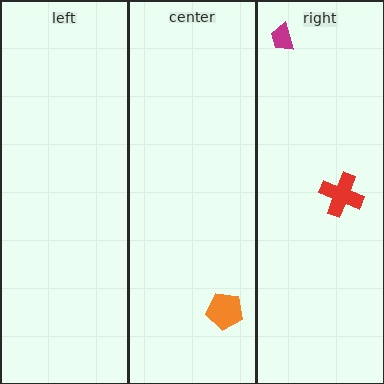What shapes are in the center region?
The orange pentagon.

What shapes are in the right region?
The red cross, the magenta trapezoid.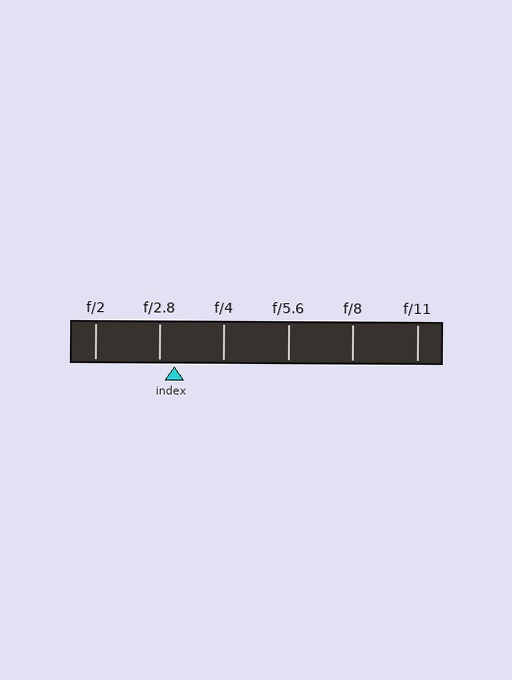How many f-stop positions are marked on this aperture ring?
There are 6 f-stop positions marked.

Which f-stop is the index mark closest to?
The index mark is closest to f/2.8.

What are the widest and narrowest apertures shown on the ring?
The widest aperture shown is f/2 and the narrowest is f/11.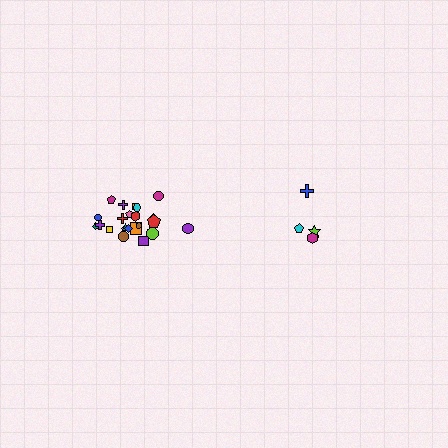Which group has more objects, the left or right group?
The left group.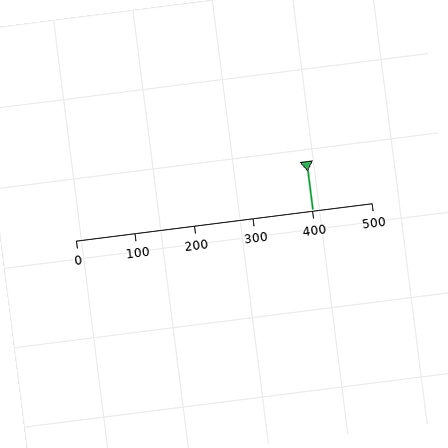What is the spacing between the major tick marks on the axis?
The major ticks are spaced 100 apart.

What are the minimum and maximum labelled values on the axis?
The axis runs from 0 to 500.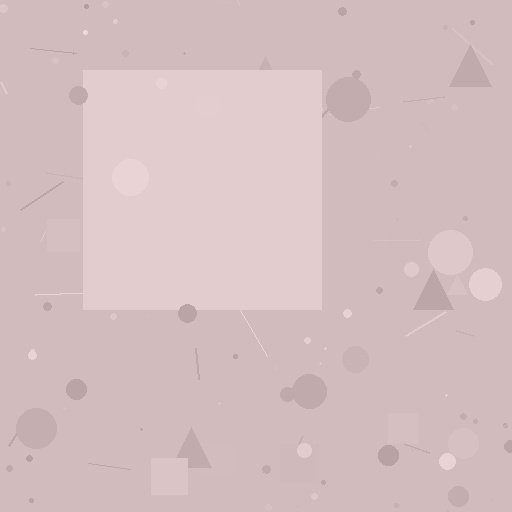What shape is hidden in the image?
A square is hidden in the image.